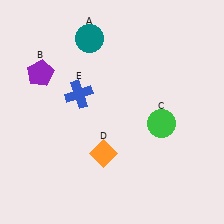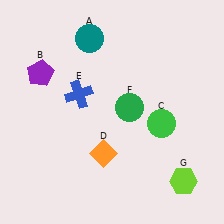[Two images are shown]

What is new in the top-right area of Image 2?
A green circle (F) was added in the top-right area of Image 2.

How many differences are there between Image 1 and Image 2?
There are 2 differences between the two images.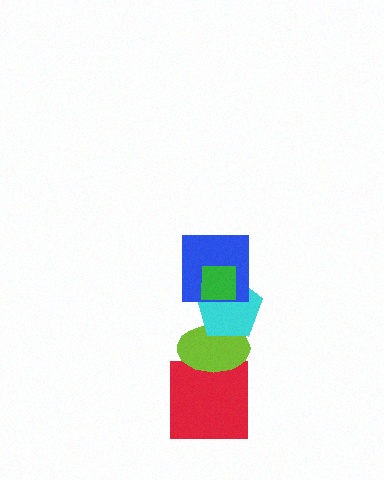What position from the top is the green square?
The green square is 1st from the top.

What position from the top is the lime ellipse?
The lime ellipse is 4th from the top.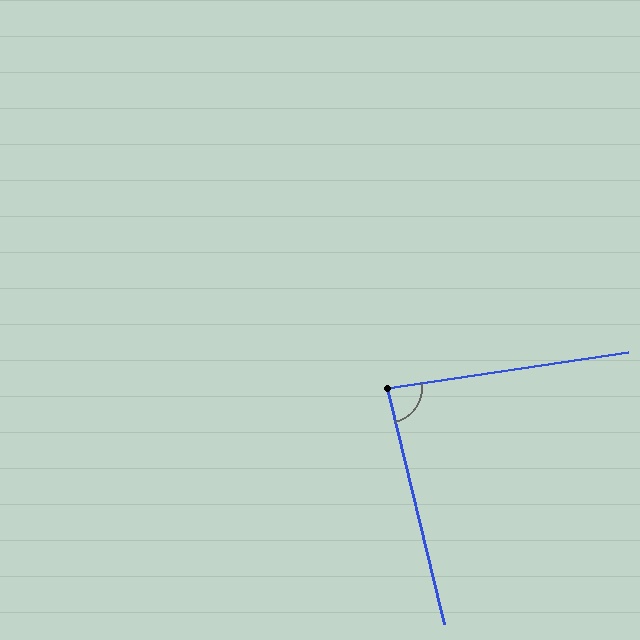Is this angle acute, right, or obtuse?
It is acute.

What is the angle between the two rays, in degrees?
Approximately 85 degrees.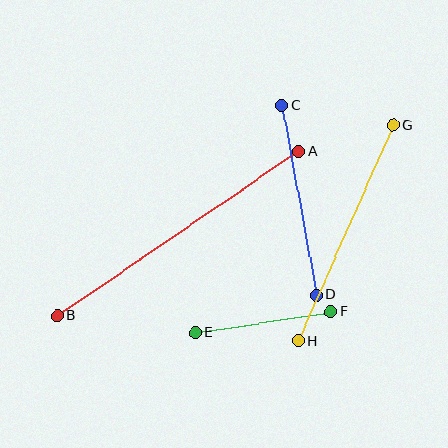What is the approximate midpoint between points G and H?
The midpoint is at approximately (345, 233) pixels.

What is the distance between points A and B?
The distance is approximately 292 pixels.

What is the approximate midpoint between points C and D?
The midpoint is at approximately (299, 200) pixels.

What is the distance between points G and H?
The distance is approximately 235 pixels.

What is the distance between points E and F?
The distance is approximately 138 pixels.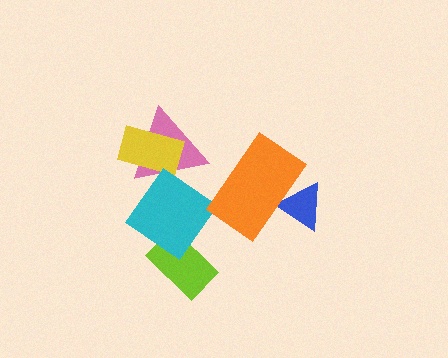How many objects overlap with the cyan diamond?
3 objects overlap with the cyan diamond.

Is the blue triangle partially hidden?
Yes, it is partially covered by another shape.